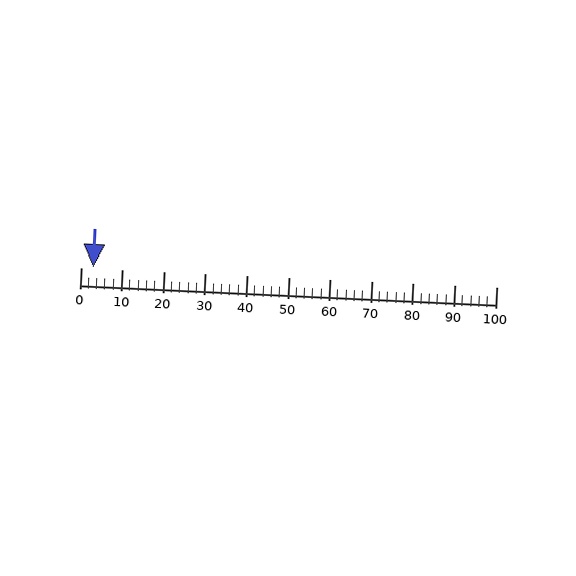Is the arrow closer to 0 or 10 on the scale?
The arrow is closer to 0.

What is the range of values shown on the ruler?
The ruler shows values from 0 to 100.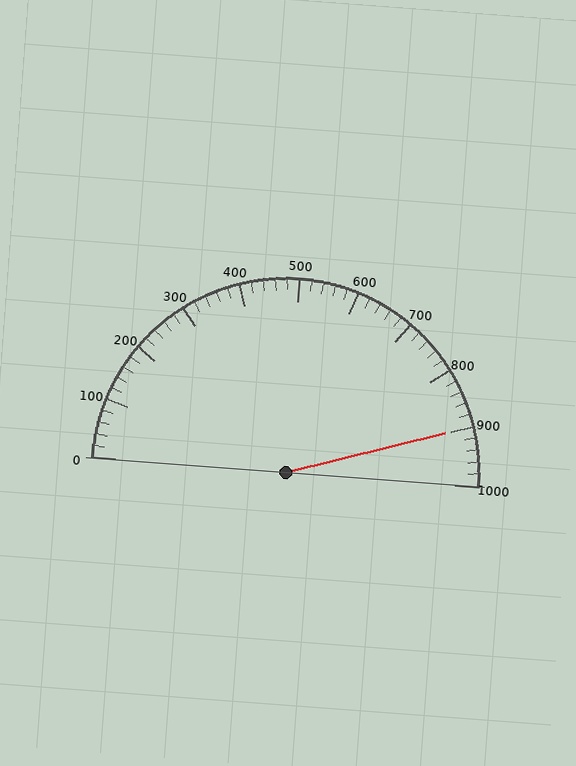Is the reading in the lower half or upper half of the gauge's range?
The reading is in the upper half of the range (0 to 1000).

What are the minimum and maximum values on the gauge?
The gauge ranges from 0 to 1000.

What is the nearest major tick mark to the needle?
The nearest major tick mark is 900.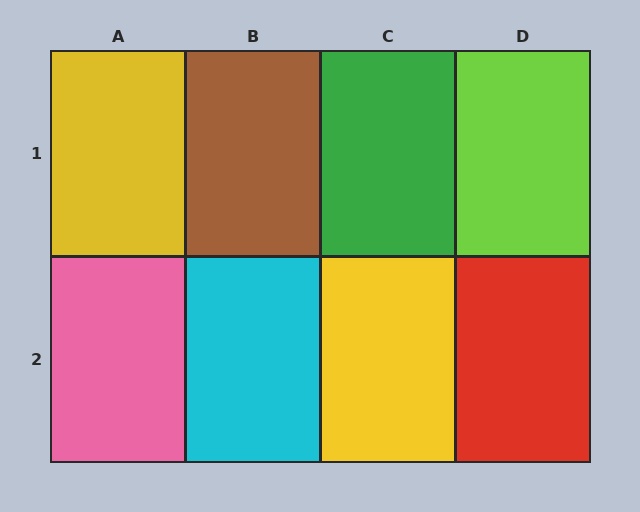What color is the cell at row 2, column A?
Pink.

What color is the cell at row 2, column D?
Red.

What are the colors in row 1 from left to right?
Yellow, brown, green, lime.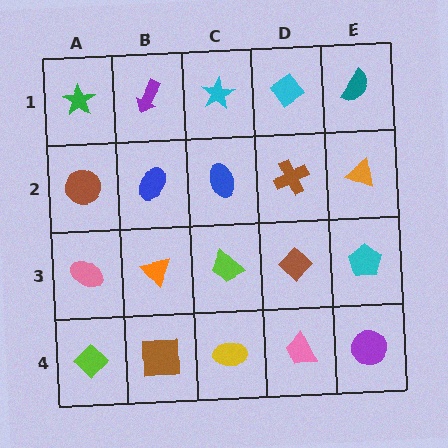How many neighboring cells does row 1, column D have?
3.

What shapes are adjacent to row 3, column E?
An orange triangle (row 2, column E), a purple circle (row 4, column E), a brown diamond (row 3, column D).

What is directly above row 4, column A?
A pink ellipse.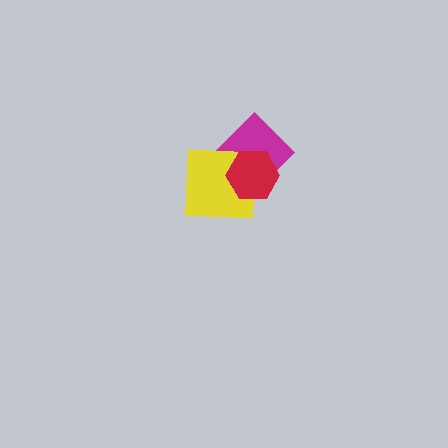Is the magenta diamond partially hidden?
Yes, it is partially covered by another shape.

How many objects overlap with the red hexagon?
2 objects overlap with the red hexagon.